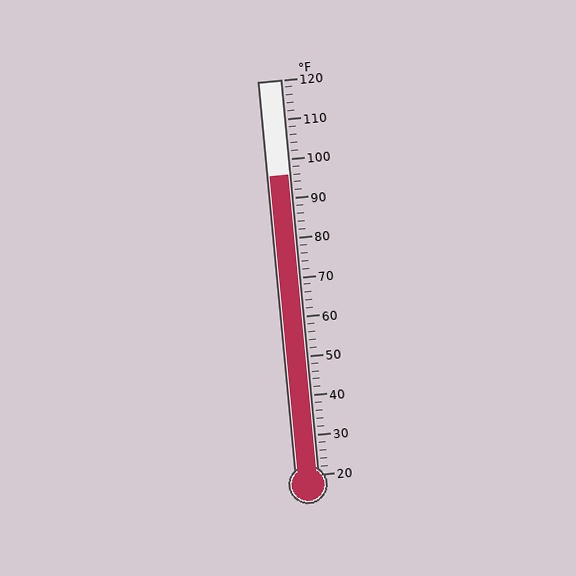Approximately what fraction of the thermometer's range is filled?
The thermometer is filled to approximately 75% of its range.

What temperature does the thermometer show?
The thermometer shows approximately 96°F.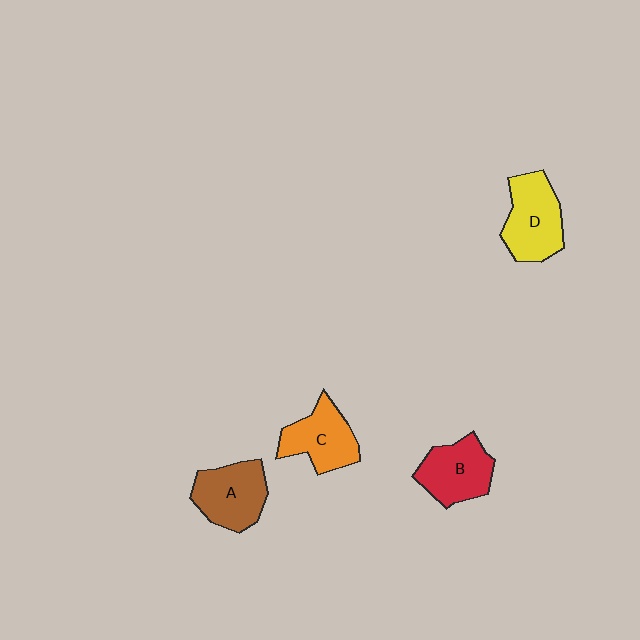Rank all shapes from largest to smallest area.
From largest to smallest: D (yellow), A (brown), B (red), C (orange).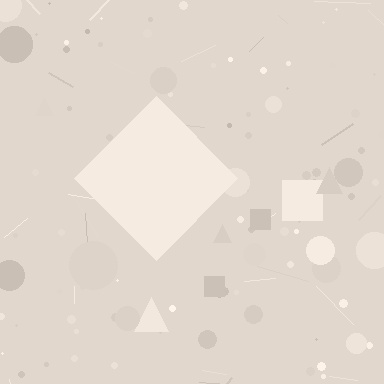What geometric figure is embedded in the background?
A diamond is embedded in the background.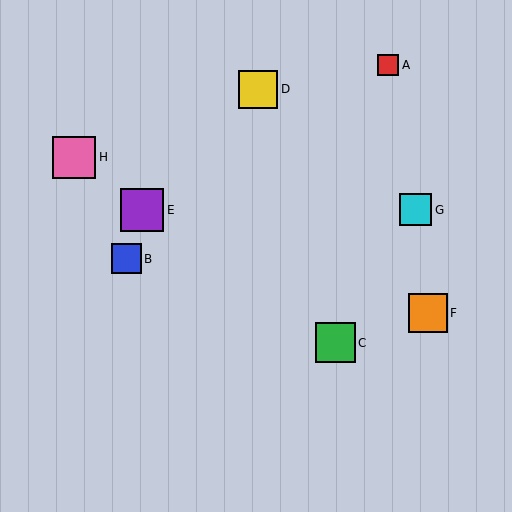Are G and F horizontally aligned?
No, G is at y≈210 and F is at y≈313.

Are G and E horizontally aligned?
Yes, both are at y≈210.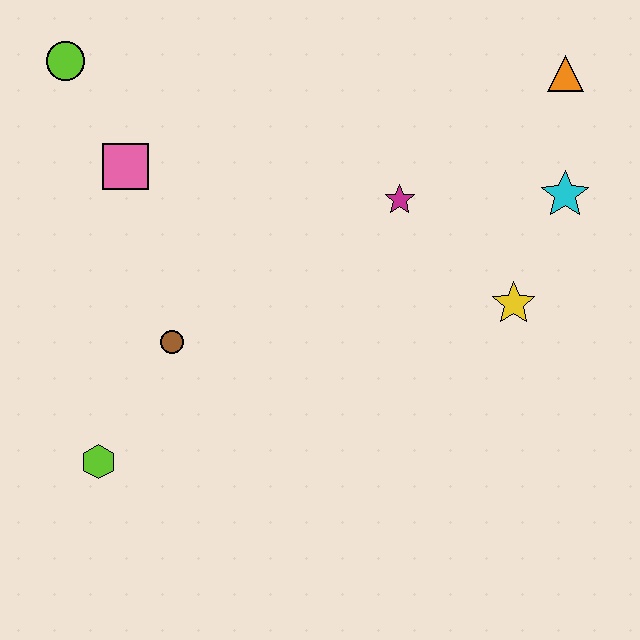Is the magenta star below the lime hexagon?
No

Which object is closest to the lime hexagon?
The brown circle is closest to the lime hexagon.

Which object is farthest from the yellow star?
The lime circle is farthest from the yellow star.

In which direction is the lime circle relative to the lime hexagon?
The lime circle is above the lime hexagon.